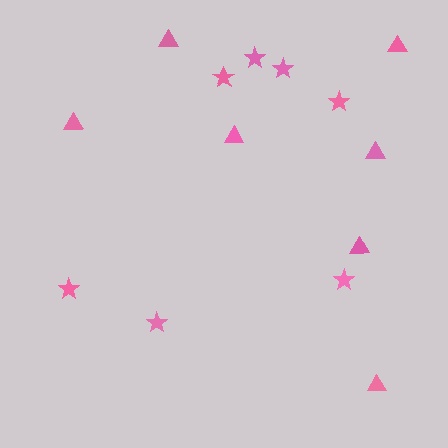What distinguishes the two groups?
There are 2 groups: one group of stars (7) and one group of triangles (7).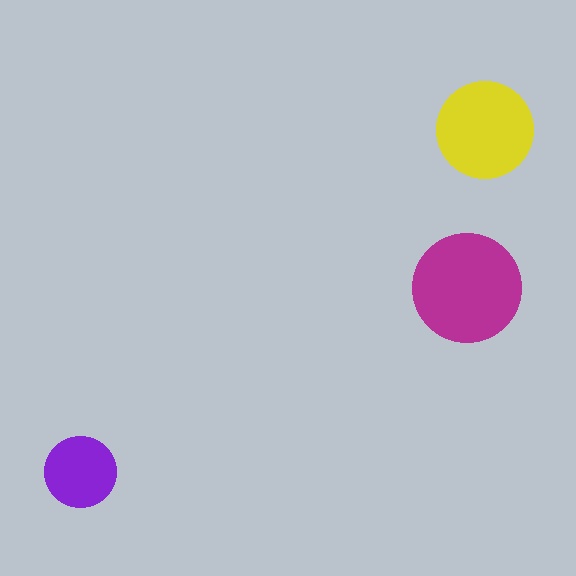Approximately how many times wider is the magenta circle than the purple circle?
About 1.5 times wider.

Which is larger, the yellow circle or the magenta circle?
The magenta one.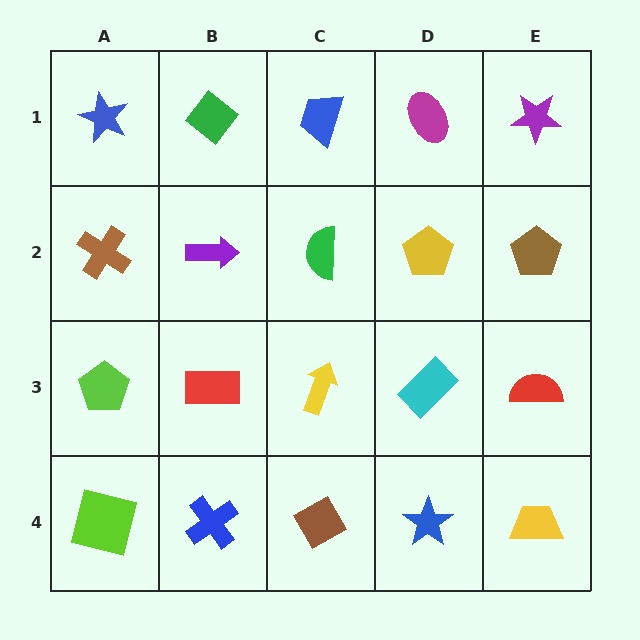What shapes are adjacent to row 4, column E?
A red semicircle (row 3, column E), a blue star (row 4, column D).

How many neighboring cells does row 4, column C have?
3.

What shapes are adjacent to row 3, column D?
A yellow pentagon (row 2, column D), a blue star (row 4, column D), a yellow arrow (row 3, column C), a red semicircle (row 3, column E).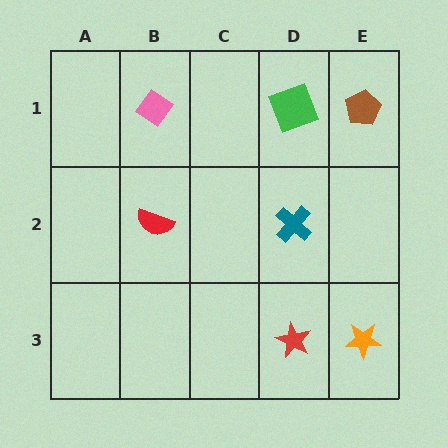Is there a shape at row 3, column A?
No, that cell is empty.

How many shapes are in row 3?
2 shapes.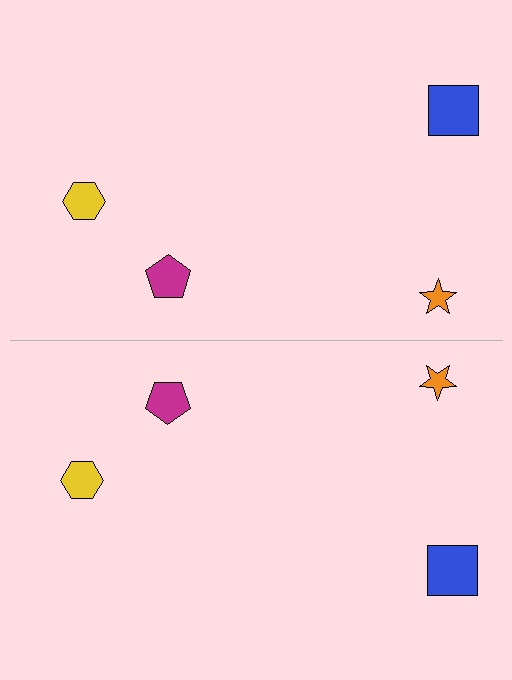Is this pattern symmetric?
Yes, this pattern has bilateral (reflection) symmetry.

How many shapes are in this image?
There are 8 shapes in this image.